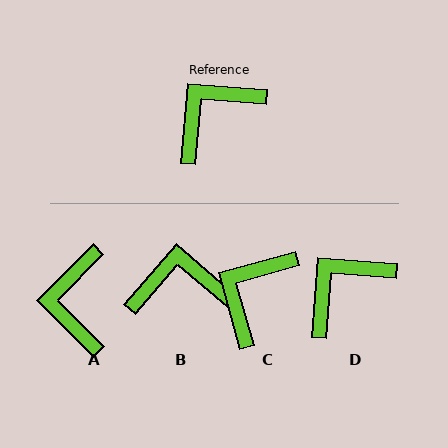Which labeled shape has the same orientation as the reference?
D.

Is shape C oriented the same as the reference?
No, it is off by about 20 degrees.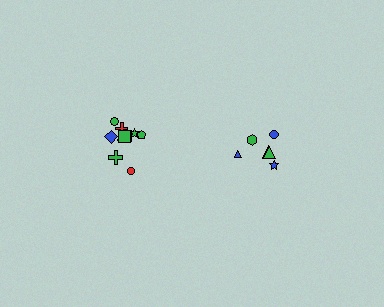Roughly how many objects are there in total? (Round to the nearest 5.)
Roughly 15 objects in total.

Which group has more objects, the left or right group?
The left group.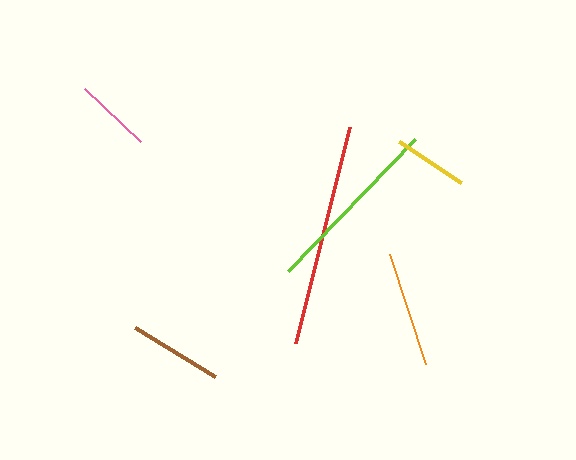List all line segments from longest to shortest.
From longest to shortest: red, lime, orange, brown, pink, yellow.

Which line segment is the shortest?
The yellow line is the shortest at approximately 74 pixels.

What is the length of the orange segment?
The orange segment is approximately 116 pixels long.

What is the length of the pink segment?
The pink segment is approximately 78 pixels long.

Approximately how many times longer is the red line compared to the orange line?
The red line is approximately 1.9 times the length of the orange line.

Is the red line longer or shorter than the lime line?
The red line is longer than the lime line.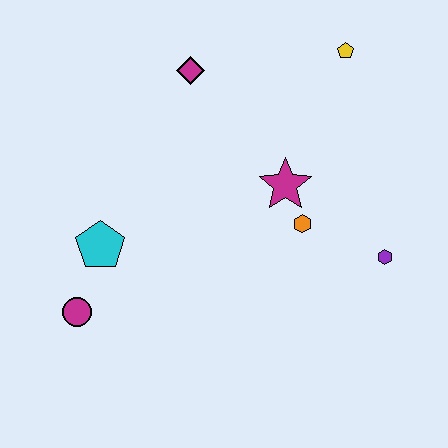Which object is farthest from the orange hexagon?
The magenta circle is farthest from the orange hexagon.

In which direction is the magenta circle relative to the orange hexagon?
The magenta circle is to the left of the orange hexagon.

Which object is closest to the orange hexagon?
The magenta star is closest to the orange hexagon.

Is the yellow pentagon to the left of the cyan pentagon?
No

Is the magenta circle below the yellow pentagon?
Yes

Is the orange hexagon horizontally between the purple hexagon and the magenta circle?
Yes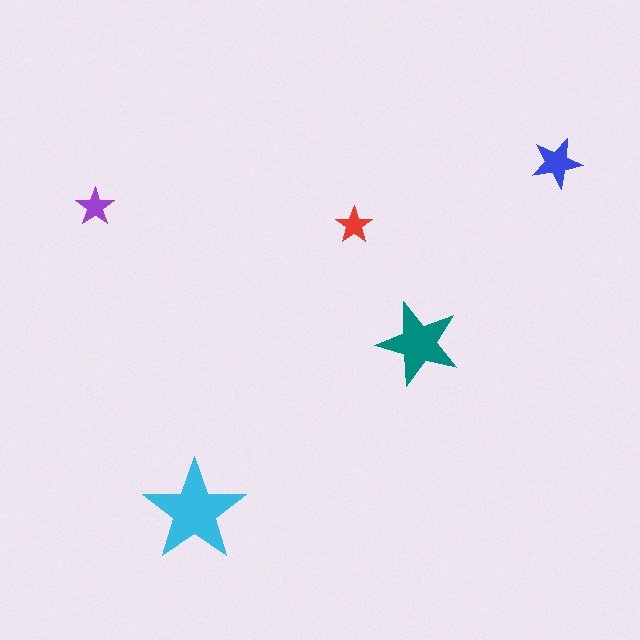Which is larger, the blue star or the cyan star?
The cyan one.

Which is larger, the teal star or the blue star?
The teal one.